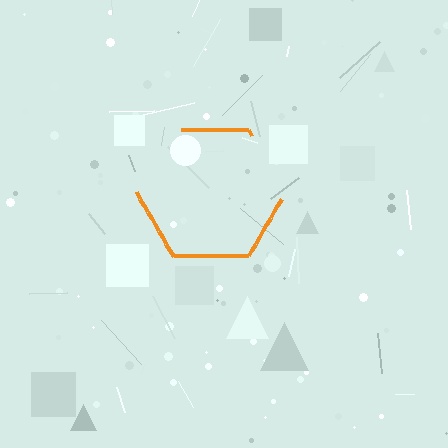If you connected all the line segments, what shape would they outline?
They would outline a hexagon.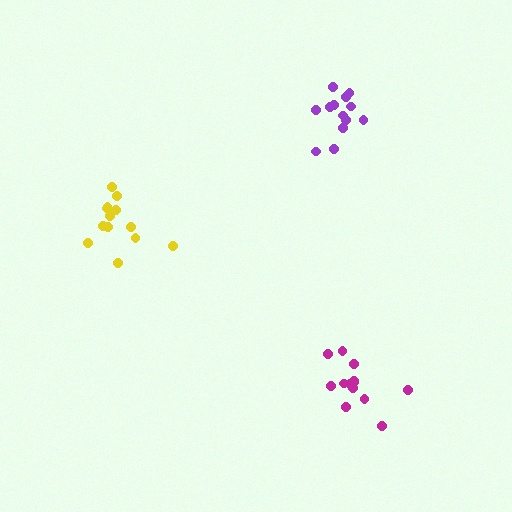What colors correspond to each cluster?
The clusters are colored: purple, magenta, yellow.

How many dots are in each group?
Group 1: 13 dots, Group 2: 13 dots, Group 3: 13 dots (39 total).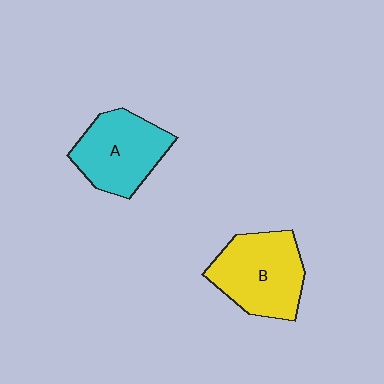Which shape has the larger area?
Shape B (yellow).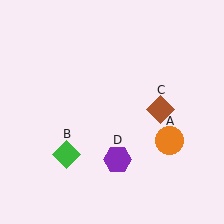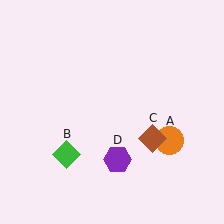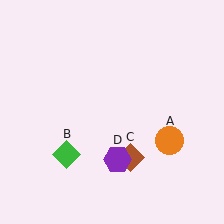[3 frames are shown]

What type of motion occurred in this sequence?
The brown diamond (object C) rotated clockwise around the center of the scene.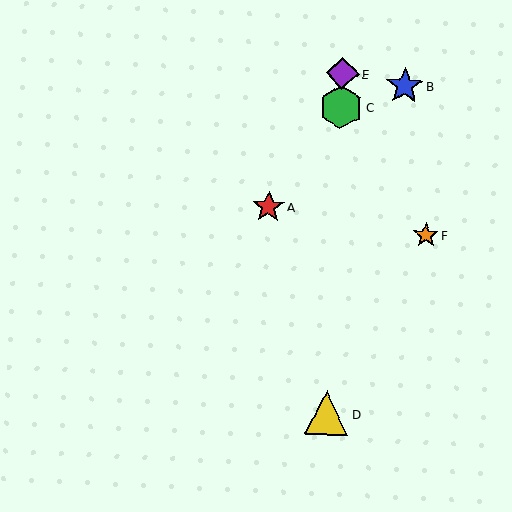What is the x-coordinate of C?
Object C is at x≈341.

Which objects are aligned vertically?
Objects C, D, E are aligned vertically.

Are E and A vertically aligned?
No, E is at x≈343 and A is at x≈268.